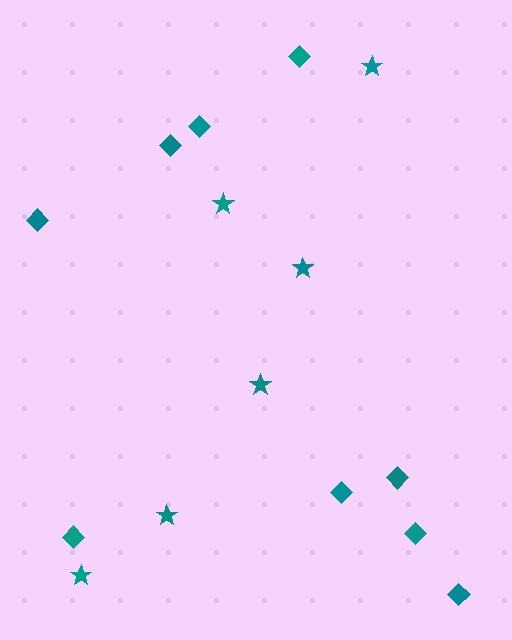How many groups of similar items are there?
There are 2 groups: one group of stars (6) and one group of diamonds (9).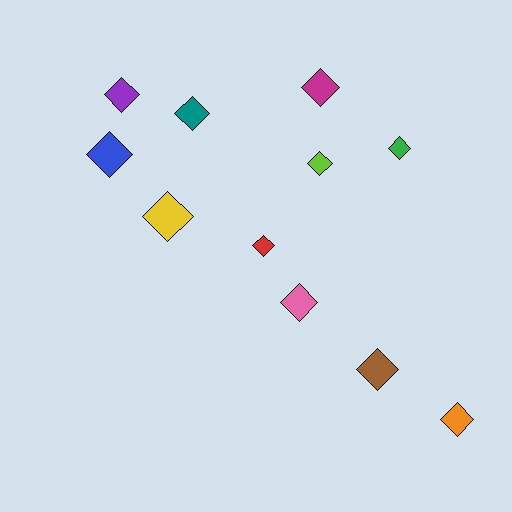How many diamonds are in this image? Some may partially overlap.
There are 11 diamonds.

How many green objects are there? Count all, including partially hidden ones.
There is 1 green object.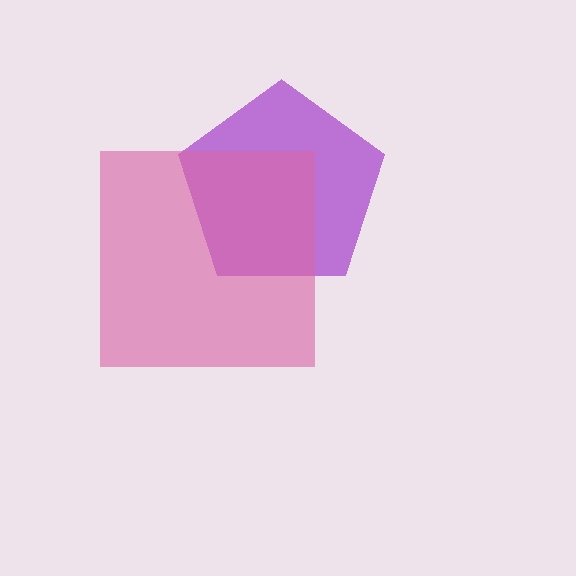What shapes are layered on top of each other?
The layered shapes are: a purple pentagon, a pink square.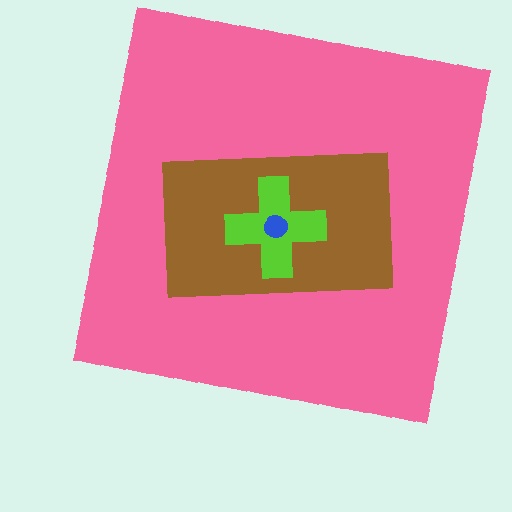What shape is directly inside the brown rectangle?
The lime cross.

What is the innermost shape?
The blue circle.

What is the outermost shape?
The pink square.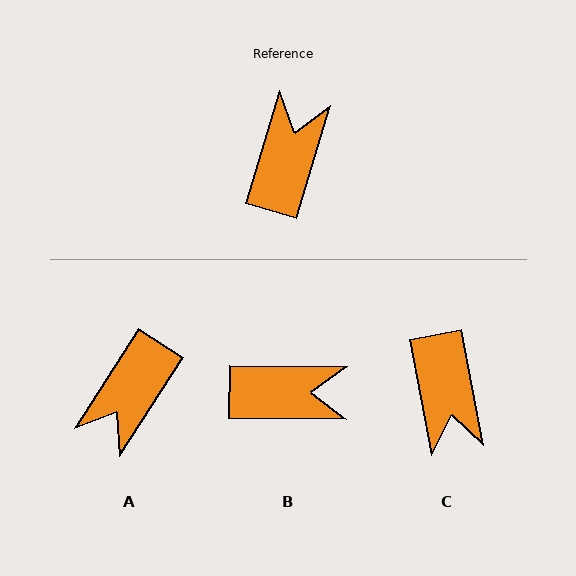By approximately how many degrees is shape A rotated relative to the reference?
Approximately 164 degrees counter-clockwise.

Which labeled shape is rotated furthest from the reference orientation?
A, about 164 degrees away.